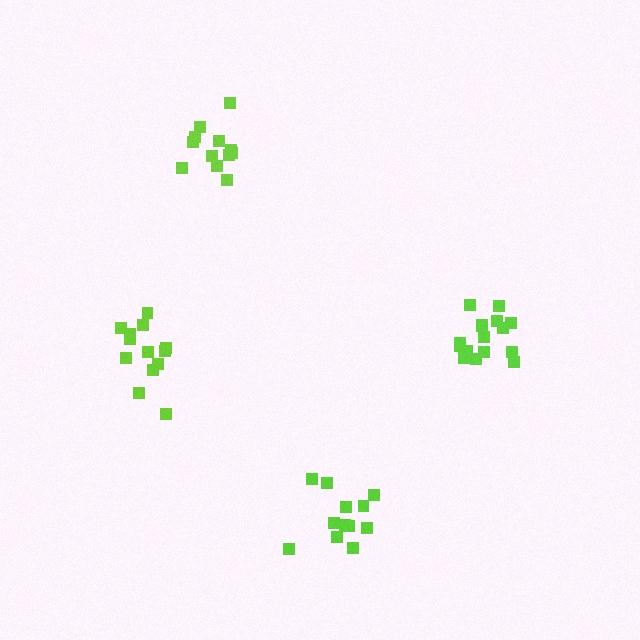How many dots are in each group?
Group 1: 12 dots, Group 2: 13 dots, Group 3: 12 dots, Group 4: 16 dots (53 total).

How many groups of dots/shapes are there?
There are 4 groups.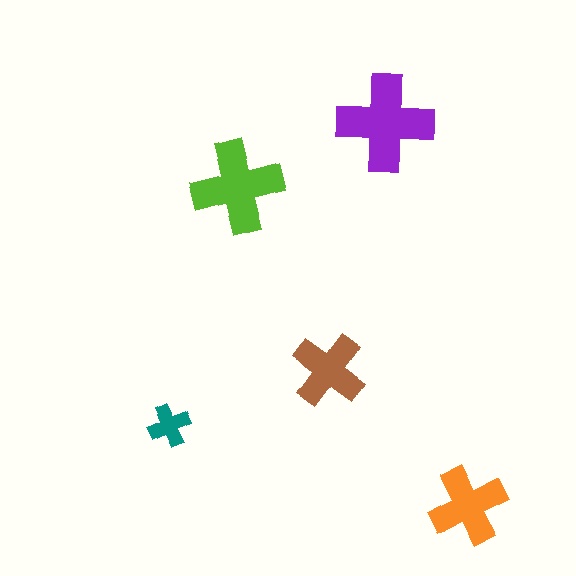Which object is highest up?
The purple cross is topmost.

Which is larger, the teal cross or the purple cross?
The purple one.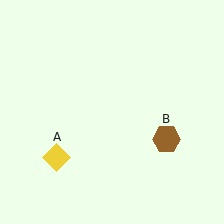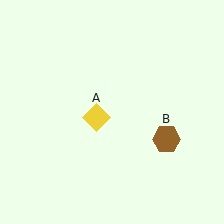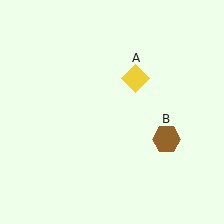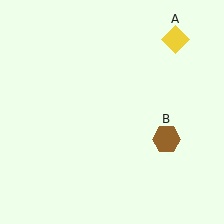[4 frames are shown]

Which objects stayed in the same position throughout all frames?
Brown hexagon (object B) remained stationary.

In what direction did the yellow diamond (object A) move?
The yellow diamond (object A) moved up and to the right.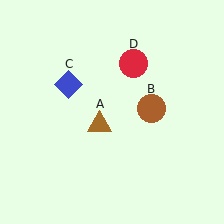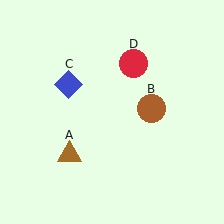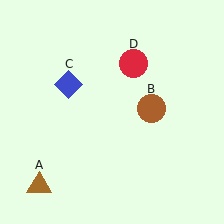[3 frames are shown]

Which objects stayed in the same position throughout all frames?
Brown circle (object B) and blue diamond (object C) and red circle (object D) remained stationary.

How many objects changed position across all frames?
1 object changed position: brown triangle (object A).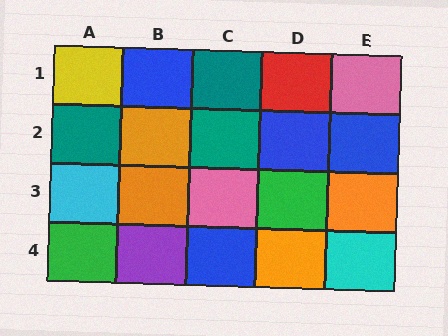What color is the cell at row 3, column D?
Green.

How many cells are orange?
4 cells are orange.